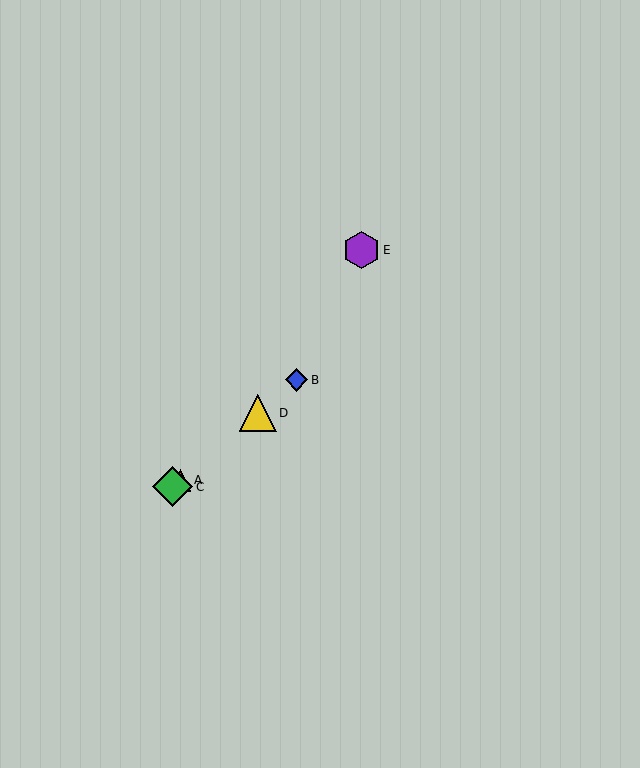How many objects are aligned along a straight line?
4 objects (A, B, C, D) are aligned along a straight line.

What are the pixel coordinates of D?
Object D is at (258, 413).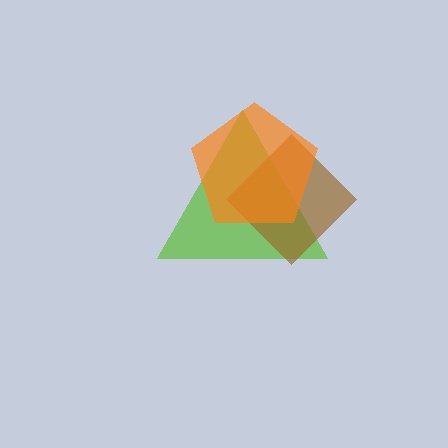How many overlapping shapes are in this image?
There are 3 overlapping shapes in the image.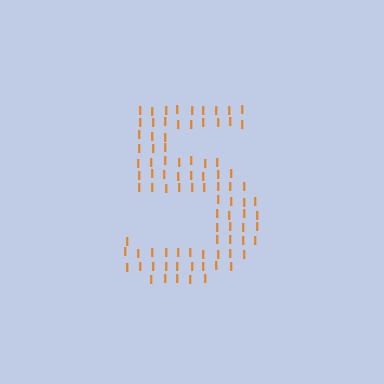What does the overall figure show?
The overall figure shows the digit 5.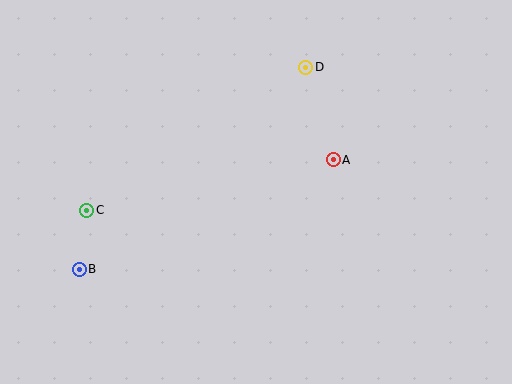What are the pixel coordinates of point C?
Point C is at (87, 210).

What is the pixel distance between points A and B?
The distance between A and B is 277 pixels.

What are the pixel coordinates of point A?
Point A is at (333, 160).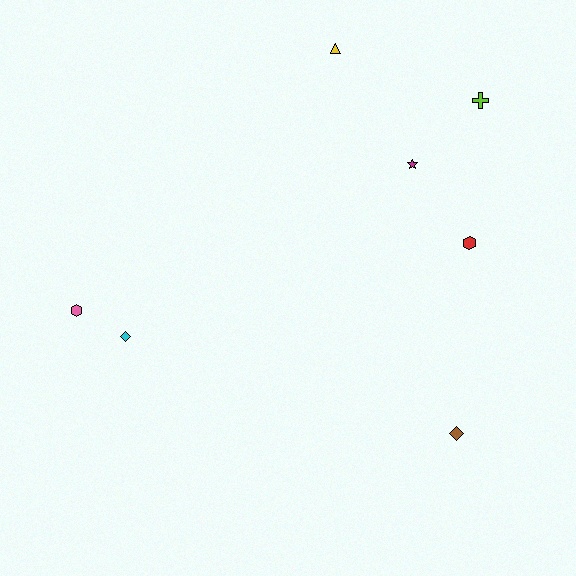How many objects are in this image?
There are 7 objects.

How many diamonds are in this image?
There are 2 diamonds.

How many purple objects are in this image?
There are no purple objects.